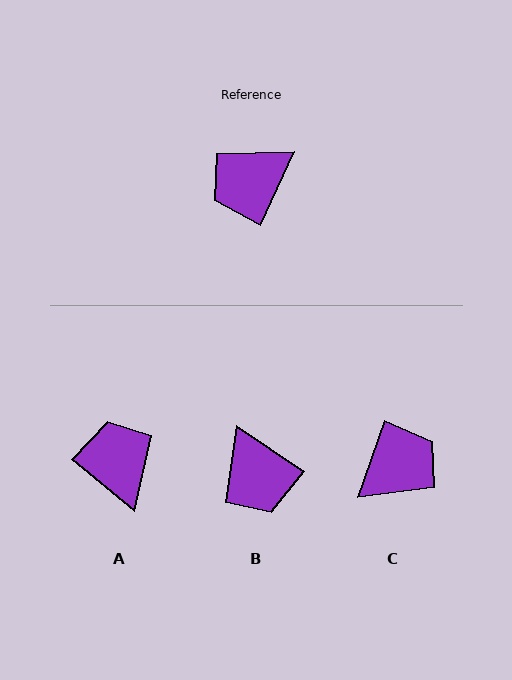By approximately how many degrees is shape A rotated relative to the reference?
Approximately 105 degrees clockwise.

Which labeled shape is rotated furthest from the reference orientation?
C, about 175 degrees away.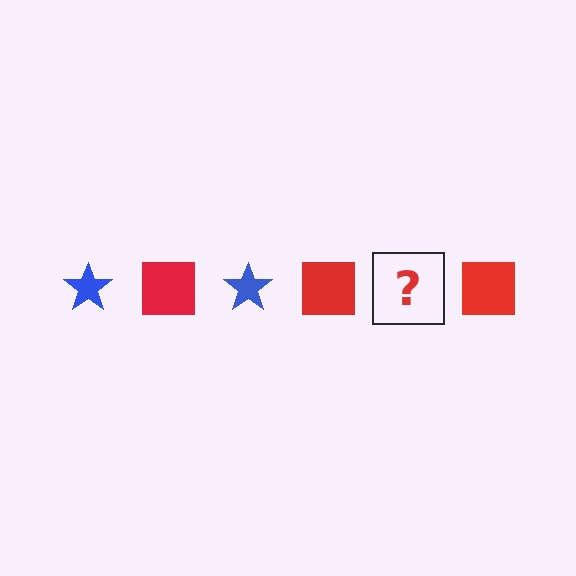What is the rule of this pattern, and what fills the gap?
The rule is that the pattern alternates between blue star and red square. The gap should be filled with a blue star.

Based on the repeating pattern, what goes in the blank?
The blank should be a blue star.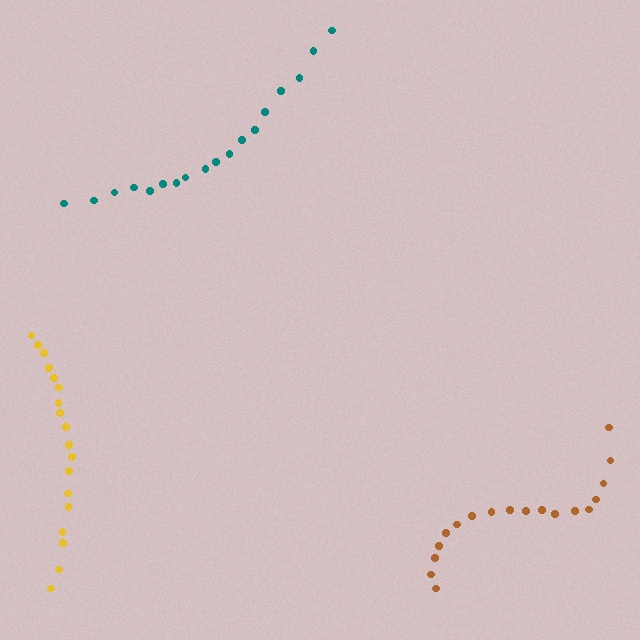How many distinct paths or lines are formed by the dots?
There are 3 distinct paths.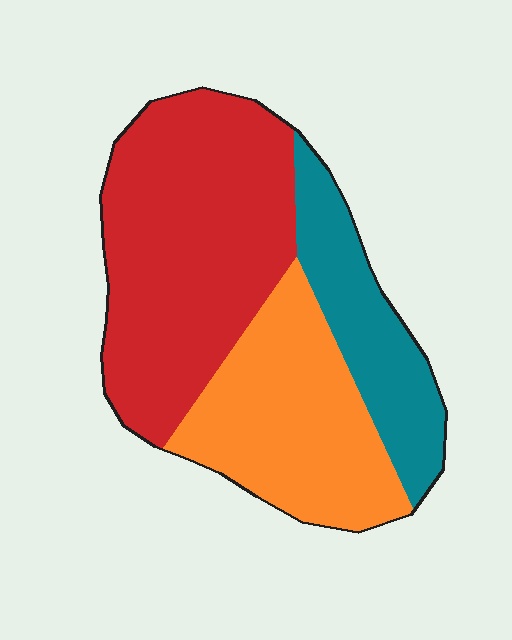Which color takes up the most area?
Red, at roughly 50%.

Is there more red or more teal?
Red.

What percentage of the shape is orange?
Orange covers around 30% of the shape.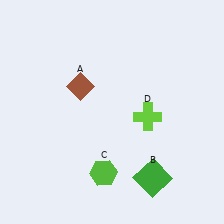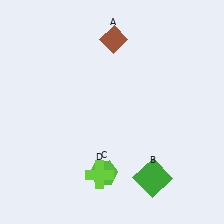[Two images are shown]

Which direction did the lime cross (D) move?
The lime cross (D) moved down.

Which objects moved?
The objects that moved are: the brown diamond (A), the lime cross (D).